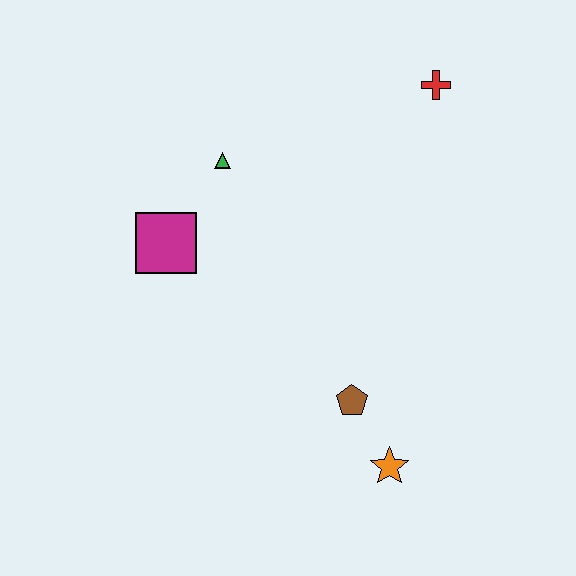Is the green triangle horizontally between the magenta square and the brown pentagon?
Yes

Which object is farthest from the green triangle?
The orange star is farthest from the green triangle.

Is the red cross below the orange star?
No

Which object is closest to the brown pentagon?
The orange star is closest to the brown pentagon.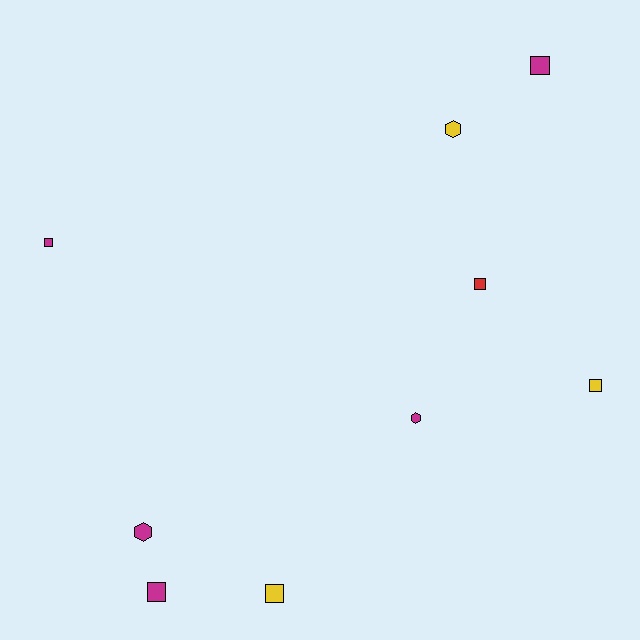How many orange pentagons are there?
There are no orange pentagons.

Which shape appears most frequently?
Square, with 6 objects.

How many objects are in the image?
There are 9 objects.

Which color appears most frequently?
Magenta, with 5 objects.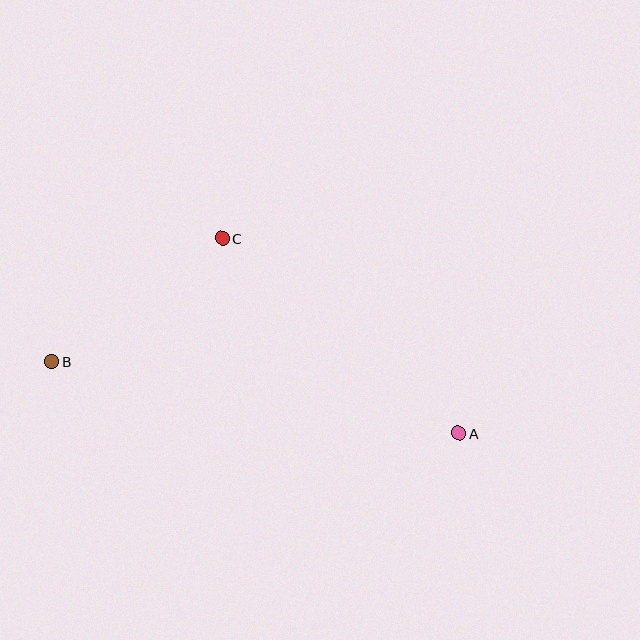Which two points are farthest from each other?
Points A and B are farthest from each other.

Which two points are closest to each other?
Points B and C are closest to each other.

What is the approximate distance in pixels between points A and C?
The distance between A and C is approximately 307 pixels.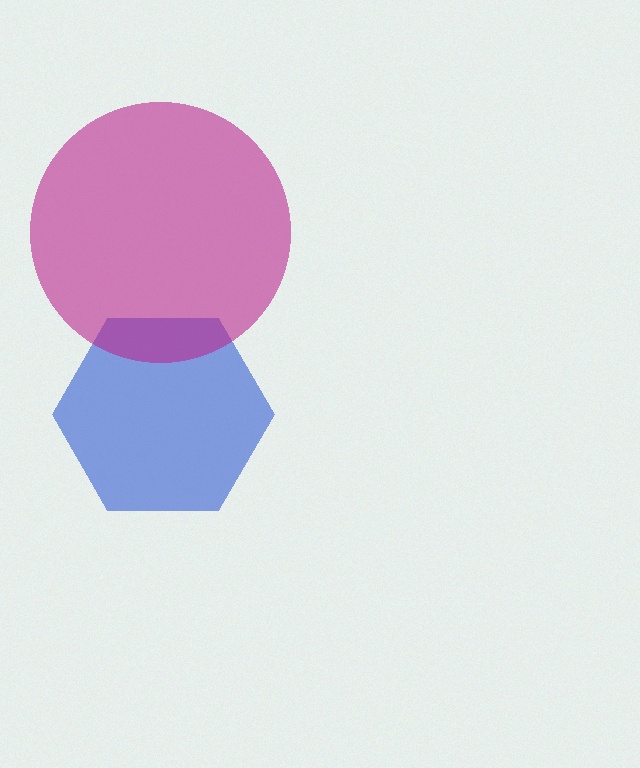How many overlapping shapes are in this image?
There are 2 overlapping shapes in the image.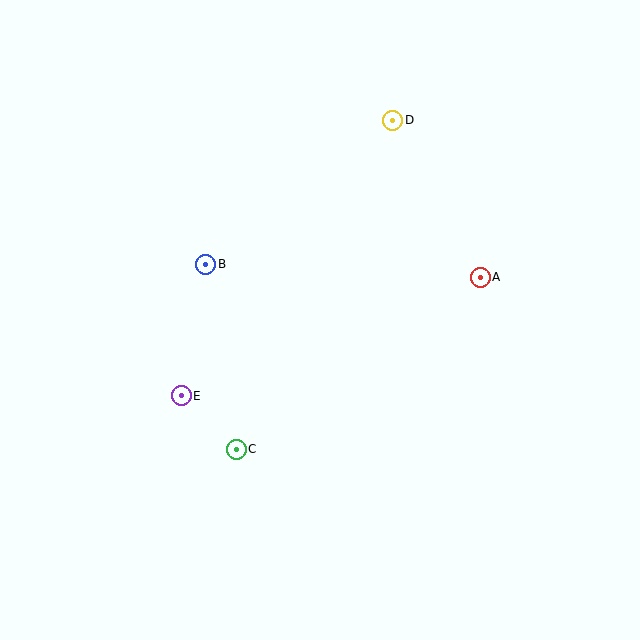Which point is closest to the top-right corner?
Point D is closest to the top-right corner.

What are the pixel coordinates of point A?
Point A is at (480, 277).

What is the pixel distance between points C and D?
The distance between C and D is 365 pixels.